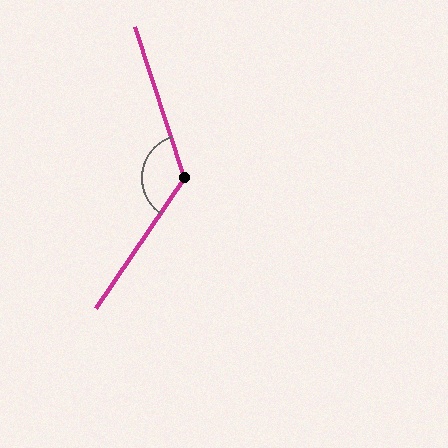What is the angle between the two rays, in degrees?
Approximately 128 degrees.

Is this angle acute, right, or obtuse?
It is obtuse.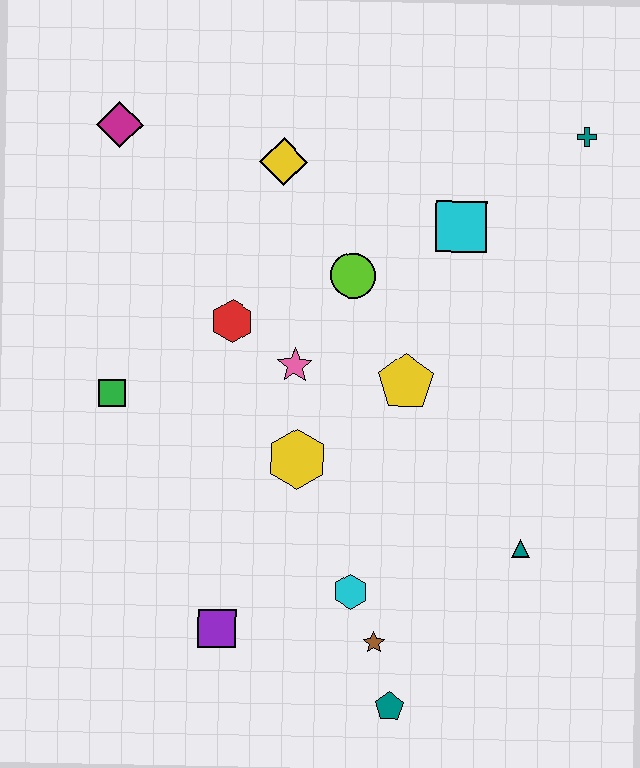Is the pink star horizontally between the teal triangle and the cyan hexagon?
No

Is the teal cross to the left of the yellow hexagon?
No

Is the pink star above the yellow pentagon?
Yes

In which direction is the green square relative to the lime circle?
The green square is to the left of the lime circle.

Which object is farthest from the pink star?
The teal cross is farthest from the pink star.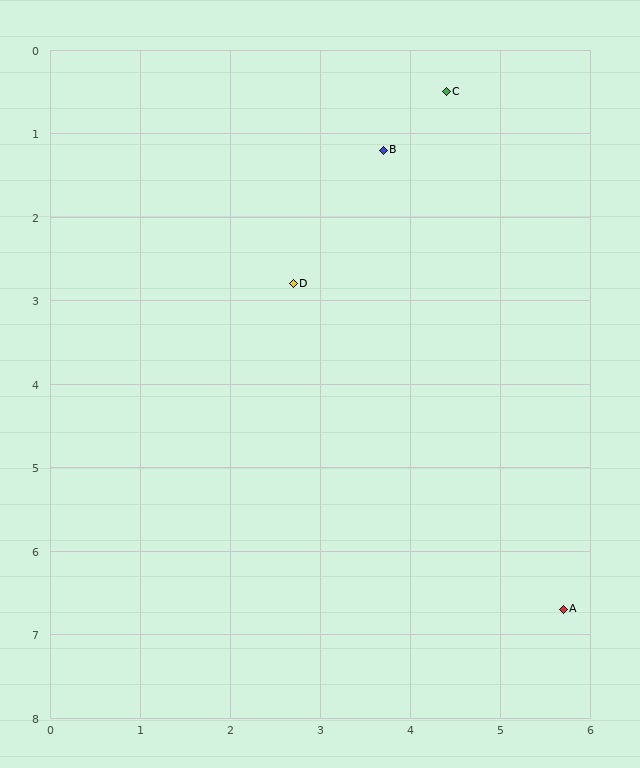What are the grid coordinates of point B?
Point B is at approximately (3.7, 1.2).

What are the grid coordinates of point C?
Point C is at approximately (4.4, 0.5).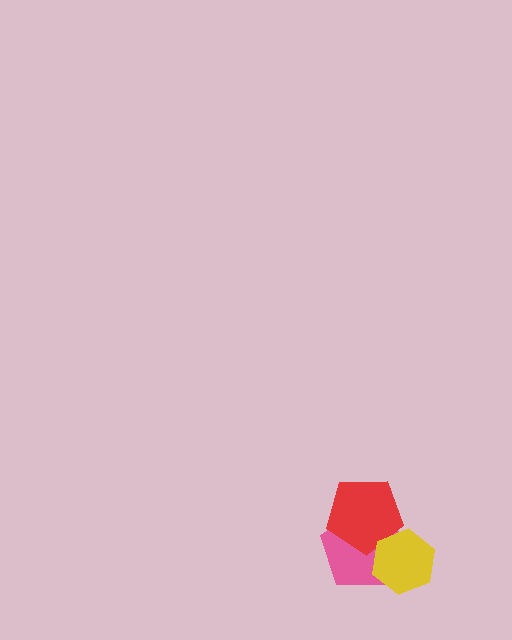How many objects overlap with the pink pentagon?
2 objects overlap with the pink pentagon.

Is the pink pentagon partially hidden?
Yes, it is partially covered by another shape.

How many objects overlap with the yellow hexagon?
2 objects overlap with the yellow hexagon.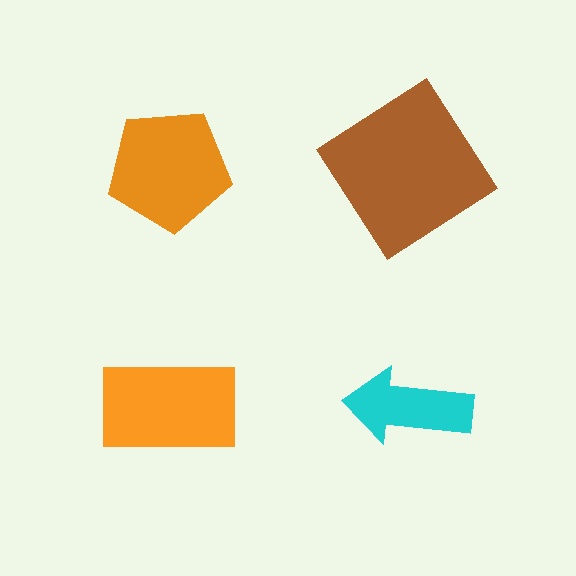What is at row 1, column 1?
An orange pentagon.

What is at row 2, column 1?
An orange rectangle.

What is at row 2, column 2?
A cyan arrow.